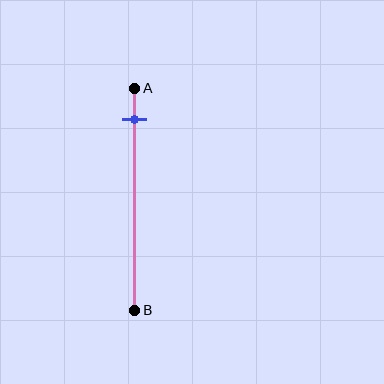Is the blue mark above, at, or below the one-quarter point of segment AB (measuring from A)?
The blue mark is above the one-quarter point of segment AB.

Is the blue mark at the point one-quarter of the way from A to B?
No, the mark is at about 15% from A, not at the 25% one-quarter point.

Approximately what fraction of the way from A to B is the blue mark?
The blue mark is approximately 15% of the way from A to B.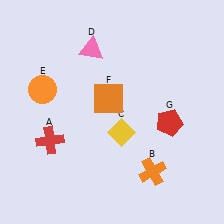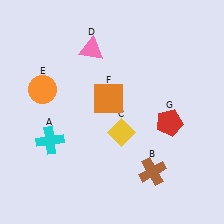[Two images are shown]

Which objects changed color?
A changed from red to cyan. B changed from orange to brown.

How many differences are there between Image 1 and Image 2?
There are 2 differences between the two images.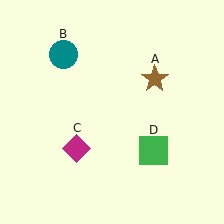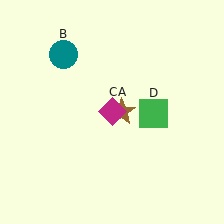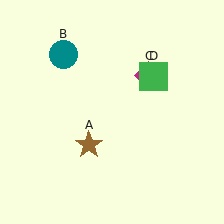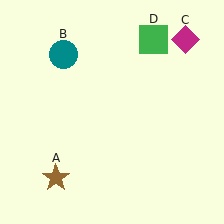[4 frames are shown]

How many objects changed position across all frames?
3 objects changed position: brown star (object A), magenta diamond (object C), green square (object D).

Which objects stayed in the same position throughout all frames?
Teal circle (object B) remained stationary.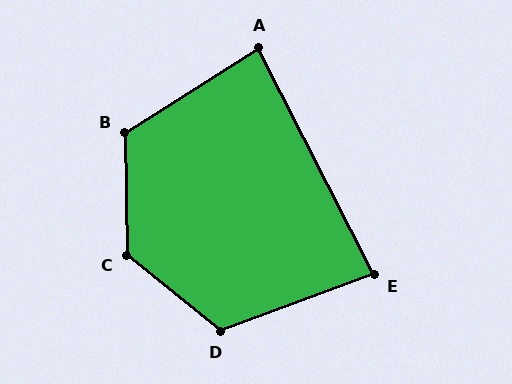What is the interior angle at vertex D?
Approximately 120 degrees (obtuse).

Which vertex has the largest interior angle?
C, at approximately 130 degrees.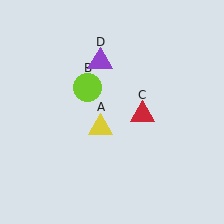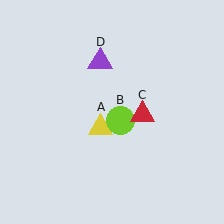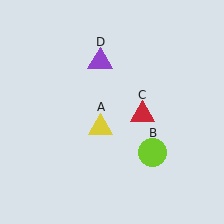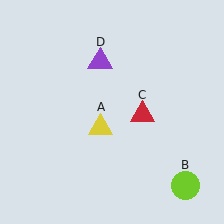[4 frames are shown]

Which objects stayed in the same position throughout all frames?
Yellow triangle (object A) and red triangle (object C) and purple triangle (object D) remained stationary.